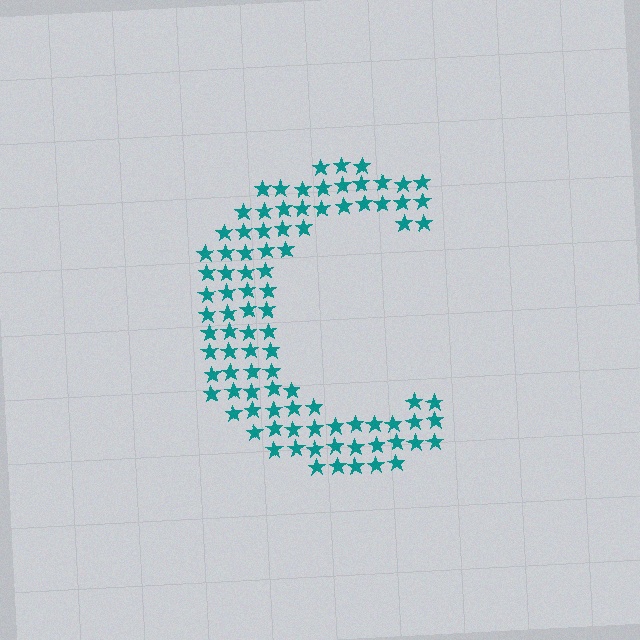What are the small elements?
The small elements are stars.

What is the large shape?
The large shape is the letter C.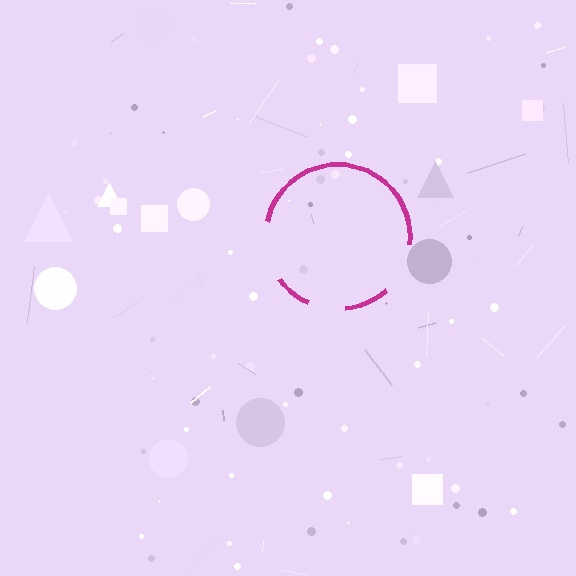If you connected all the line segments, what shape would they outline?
They would outline a circle.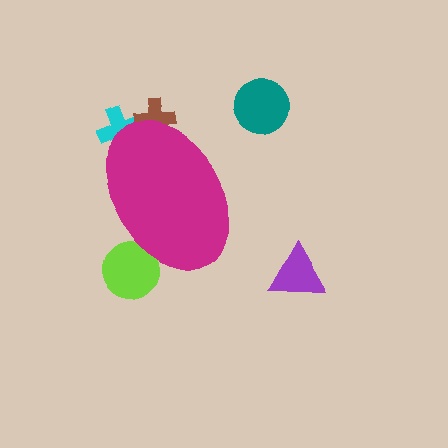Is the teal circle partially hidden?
No, the teal circle is fully visible.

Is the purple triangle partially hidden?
No, the purple triangle is fully visible.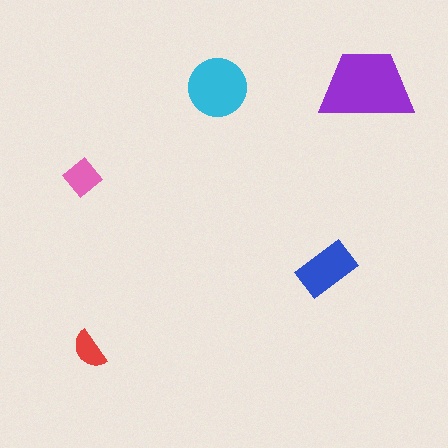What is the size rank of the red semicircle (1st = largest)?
5th.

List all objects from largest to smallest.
The purple trapezoid, the cyan circle, the blue rectangle, the pink diamond, the red semicircle.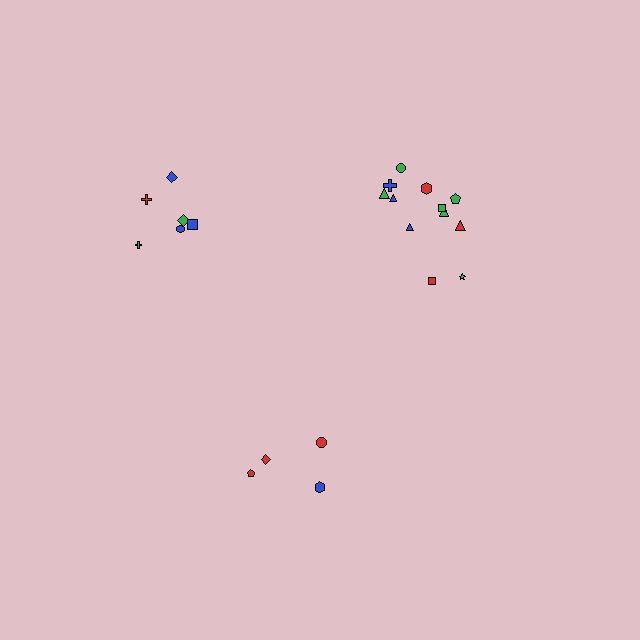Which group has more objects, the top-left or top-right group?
The top-right group.